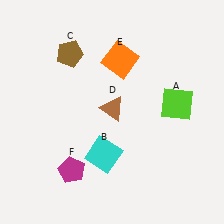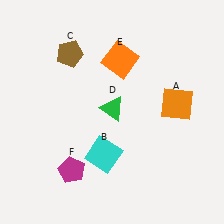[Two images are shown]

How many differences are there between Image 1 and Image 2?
There are 2 differences between the two images.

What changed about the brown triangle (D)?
In Image 1, D is brown. In Image 2, it changed to green.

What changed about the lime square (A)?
In Image 1, A is lime. In Image 2, it changed to orange.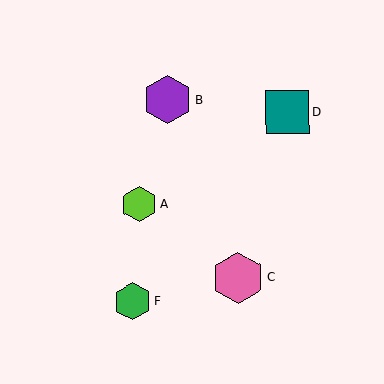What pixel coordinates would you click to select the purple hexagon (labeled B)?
Click at (168, 100) to select the purple hexagon B.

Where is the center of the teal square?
The center of the teal square is at (288, 112).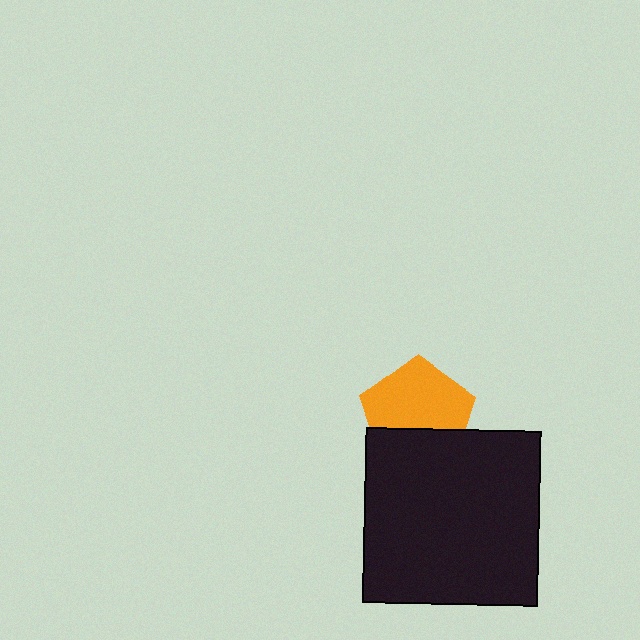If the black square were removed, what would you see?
You would see the complete orange pentagon.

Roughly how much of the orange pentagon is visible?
About half of it is visible (roughly 64%).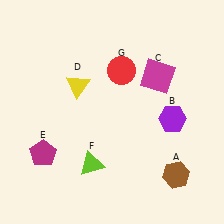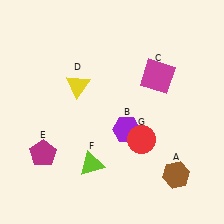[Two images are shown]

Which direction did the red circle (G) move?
The red circle (G) moved down.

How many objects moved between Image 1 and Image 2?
2 objects moved between the two images.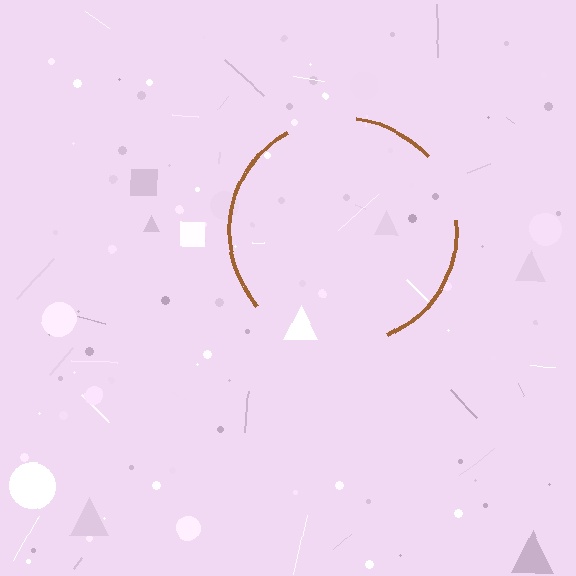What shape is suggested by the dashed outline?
The dashed outline suggests a circle.